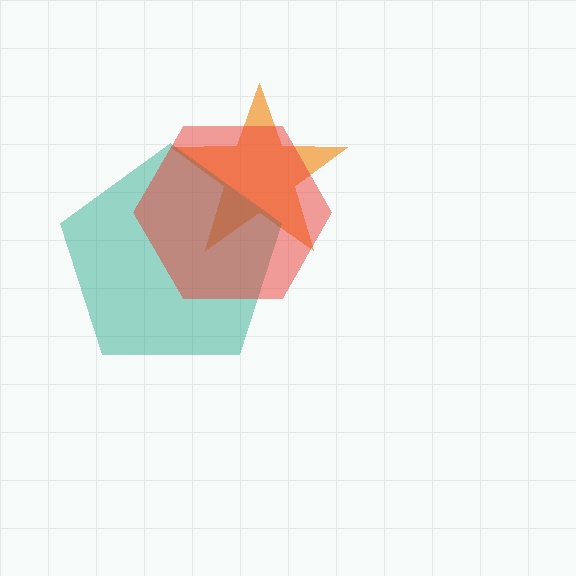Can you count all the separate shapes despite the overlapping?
Yes, there are 3 separate shapes.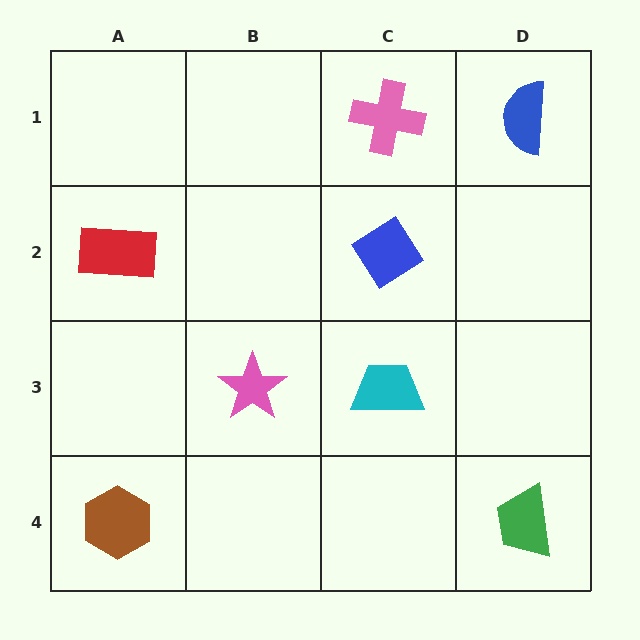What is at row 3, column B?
A pink star.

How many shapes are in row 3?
2 shapes.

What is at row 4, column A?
A brown hexagon.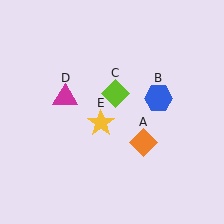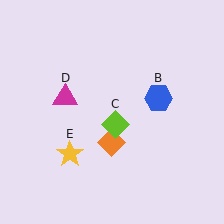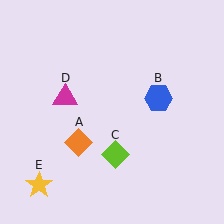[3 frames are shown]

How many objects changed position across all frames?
3 objects changed position: orange diamond (object A), lime diamond (object C), yellow star (object E).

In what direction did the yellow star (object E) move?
The yellow star (object E) moved down and to the left.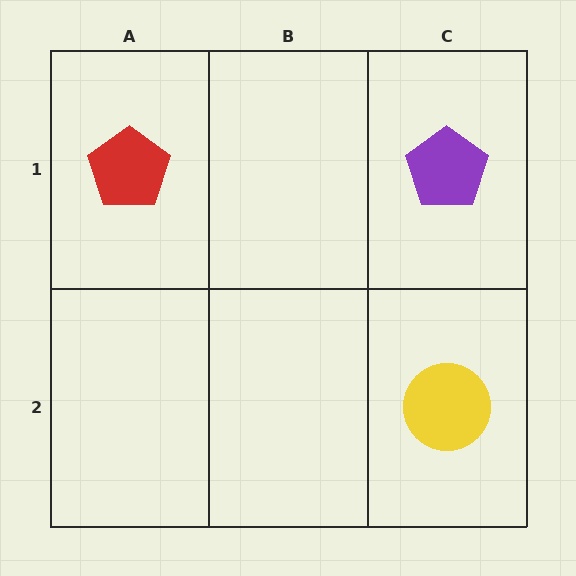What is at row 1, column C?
A purple pentagon.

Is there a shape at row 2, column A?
No, that cell is empty.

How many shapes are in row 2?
1 shape.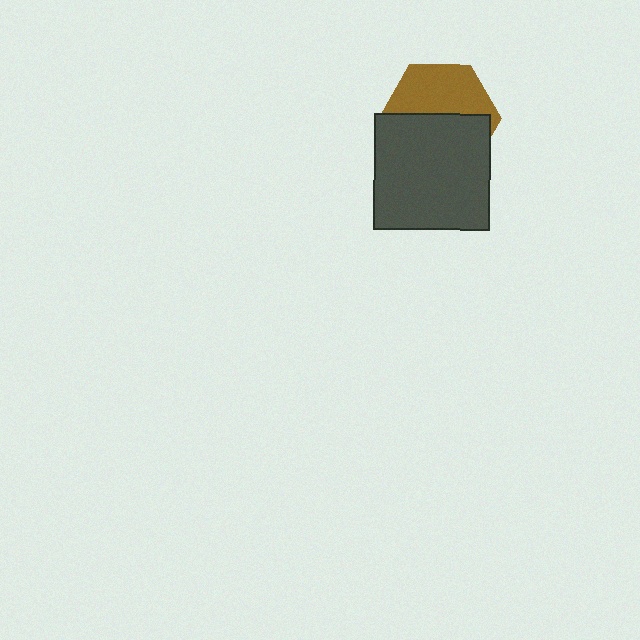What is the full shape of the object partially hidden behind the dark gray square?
The partially hidden object is a brown hexagon.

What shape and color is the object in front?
The object in front is a dark gray square.